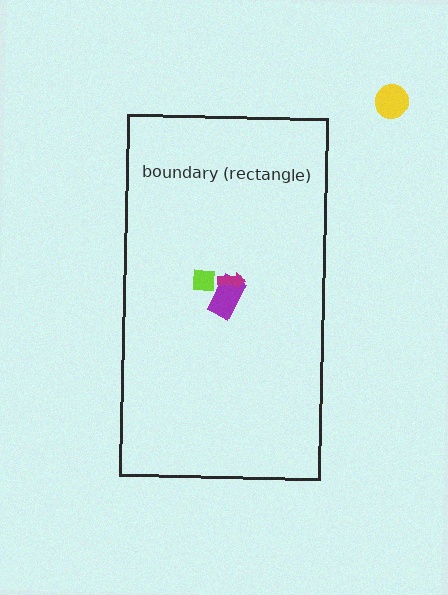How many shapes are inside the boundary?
3 inside, 1 outside.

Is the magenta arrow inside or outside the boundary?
Inside.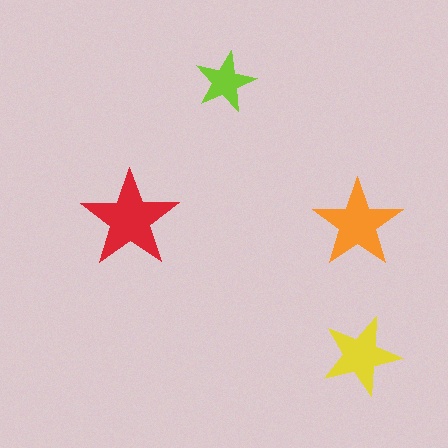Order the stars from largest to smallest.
the red one, the orange one, the yellow one, the lime one.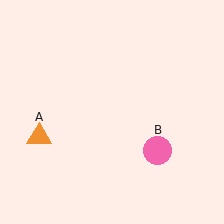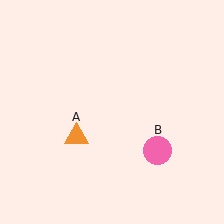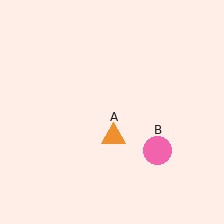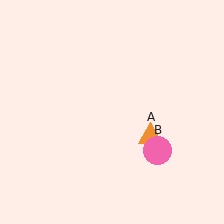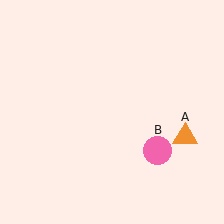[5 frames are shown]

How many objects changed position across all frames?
1 object changed position: orange triangle (object A).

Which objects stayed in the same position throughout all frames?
Pink circle (object B) remained stationary.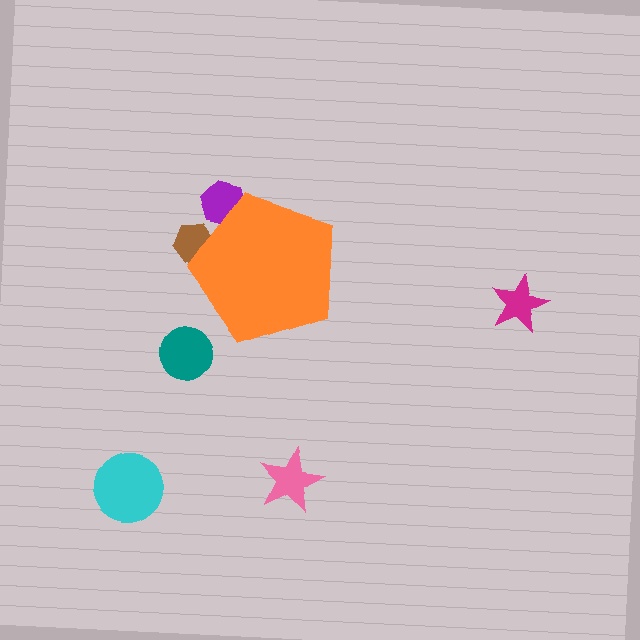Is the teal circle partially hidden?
No, the teal circle is fully visible.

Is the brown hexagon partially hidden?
Yes, the brown hexagon is partially hidden behind the orange pentagon.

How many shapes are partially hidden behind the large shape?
2 shapes are partially hidden.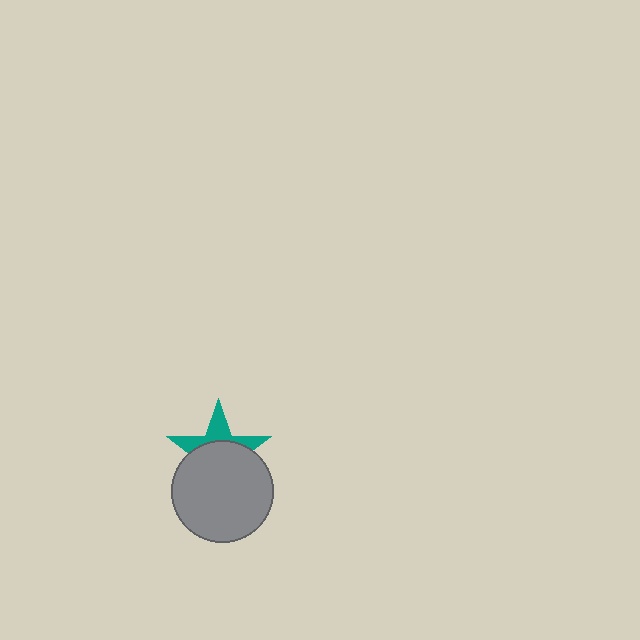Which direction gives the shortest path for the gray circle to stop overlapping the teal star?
Moving down gives the shortest separation.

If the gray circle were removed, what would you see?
You would see the complete teal star.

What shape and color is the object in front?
The object in front is a gray circle.